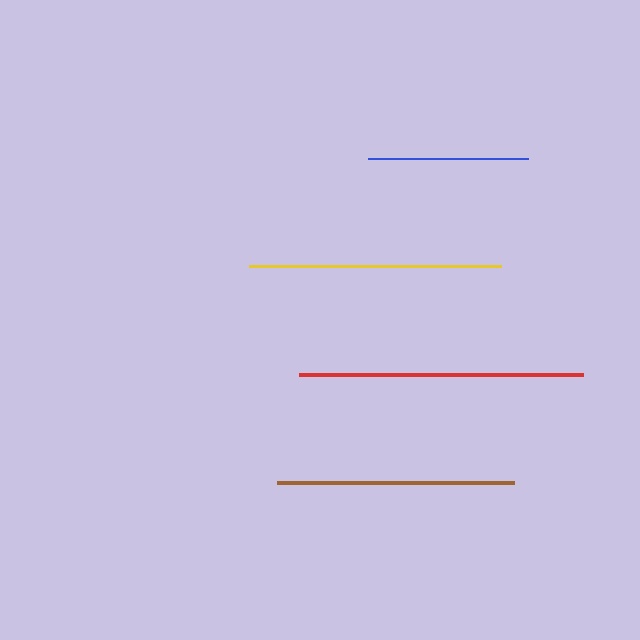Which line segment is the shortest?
The blue line is the shortest at approximately 160 pixels.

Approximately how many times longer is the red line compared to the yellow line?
The red line is approximately 1.1 times the length of the yellow line.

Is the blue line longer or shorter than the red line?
The red line is longer than the blue line.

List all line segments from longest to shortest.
From longest to shortest: red, yellow, brown, blue.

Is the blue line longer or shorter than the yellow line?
The yellow line is longer than the blue line.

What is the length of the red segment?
The red segment is approximately 284 pixels long.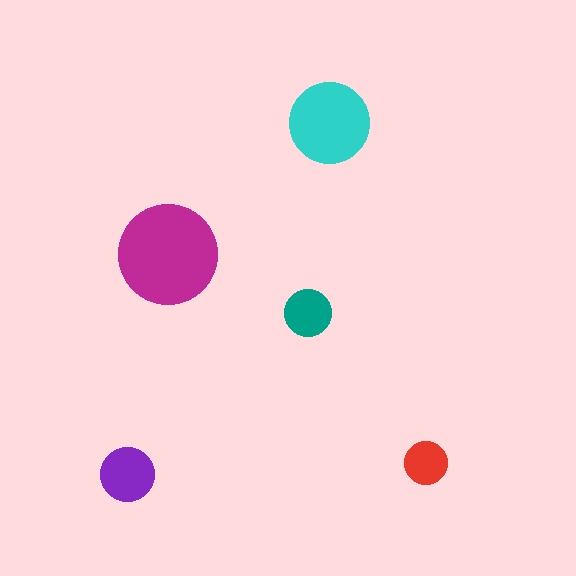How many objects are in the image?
There are 5 objects in the image.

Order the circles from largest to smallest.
the magenta one, the cyan one, the purple one, the teal one, the red one.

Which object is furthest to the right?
The red circle is rightmost.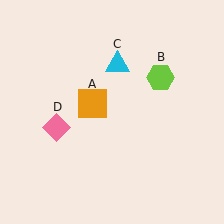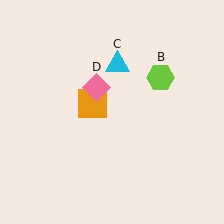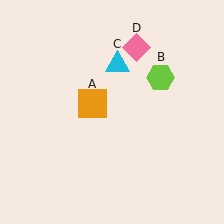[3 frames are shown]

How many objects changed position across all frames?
1 object changed position: pink diamond (object D).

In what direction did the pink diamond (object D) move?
The pink diamond (object D) moved up and to the right.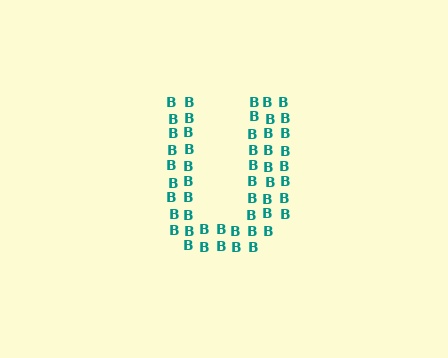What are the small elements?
The small elements are letter B's.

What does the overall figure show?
The overall figure shows the letter U.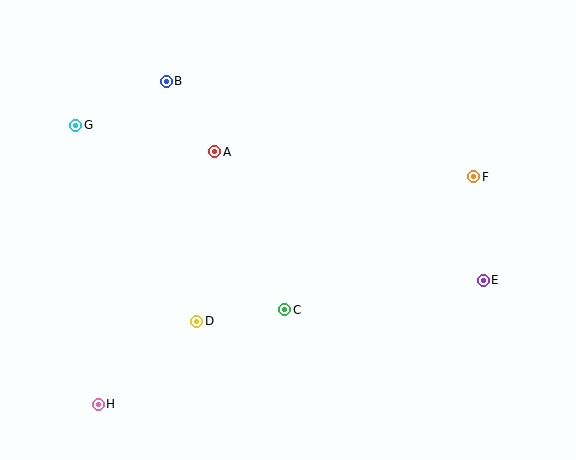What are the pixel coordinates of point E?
Point E is at (483, 280).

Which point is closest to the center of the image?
Point C at (285, 310) is closest to the center.